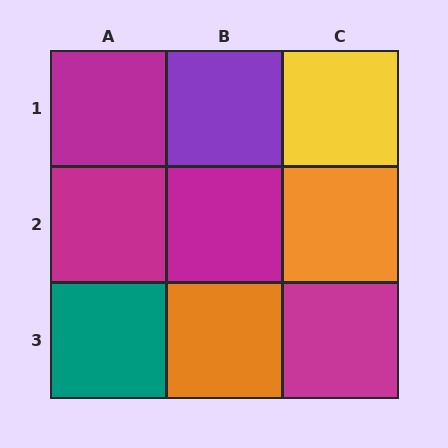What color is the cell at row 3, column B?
Orange.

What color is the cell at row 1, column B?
Purple.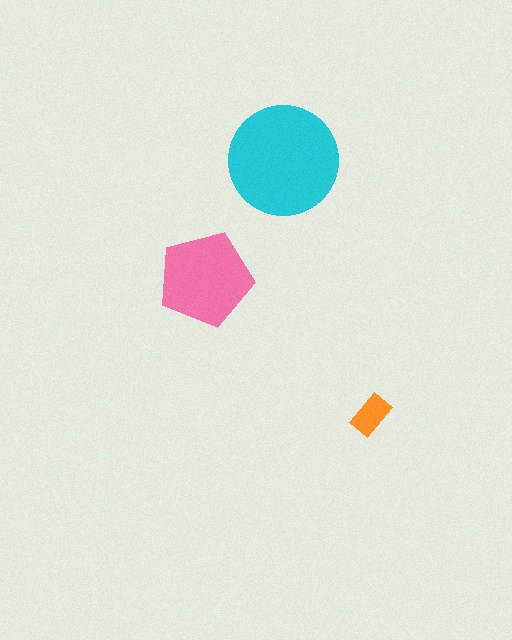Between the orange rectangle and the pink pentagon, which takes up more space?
The pink pentagon.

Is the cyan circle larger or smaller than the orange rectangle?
Larger.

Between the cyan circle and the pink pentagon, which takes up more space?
The cyan circle.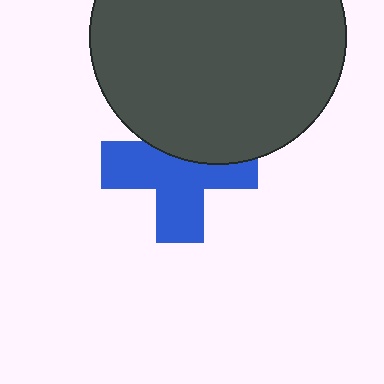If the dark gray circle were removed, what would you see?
You would see the complete blue cross.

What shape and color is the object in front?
The object in front is a dark gray circle.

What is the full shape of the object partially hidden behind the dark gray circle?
The partially hidden object is a blue cross.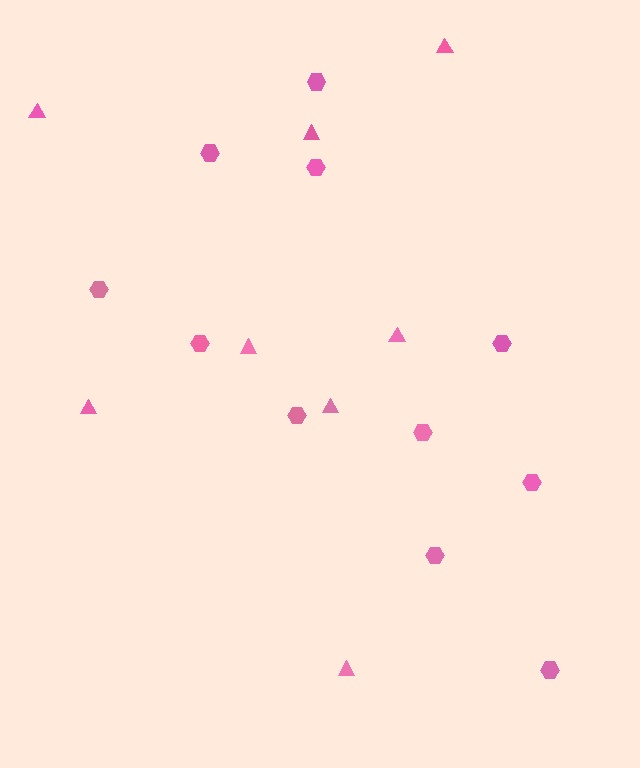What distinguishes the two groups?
There are 2 groups: one group of triangles (8) and one group of hexagons (11).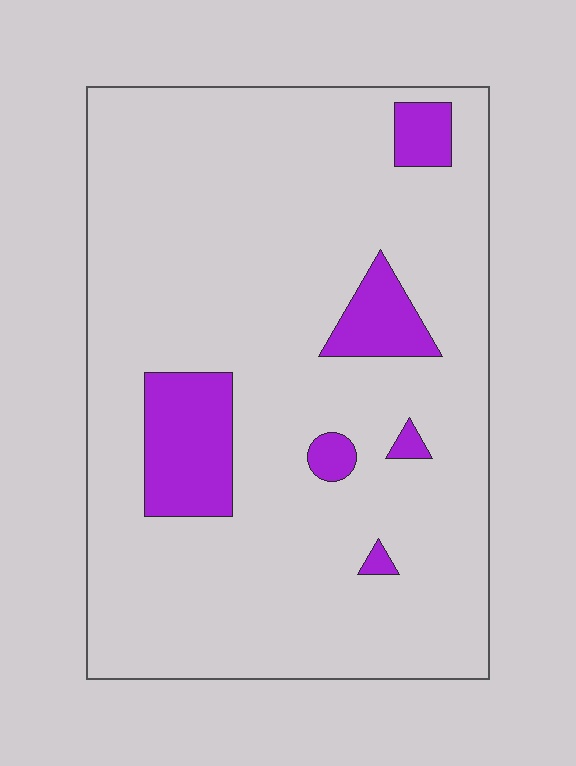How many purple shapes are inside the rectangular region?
6.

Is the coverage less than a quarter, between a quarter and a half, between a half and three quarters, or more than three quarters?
Less than a quarter.